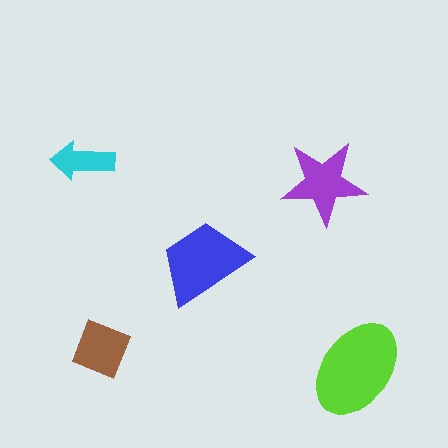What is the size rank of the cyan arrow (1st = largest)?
5th.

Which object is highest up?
The cyan arrow is topmost.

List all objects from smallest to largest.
The cyan arrow, the brown diamond, the purple star, the blue trapezoid, the lime ellipse.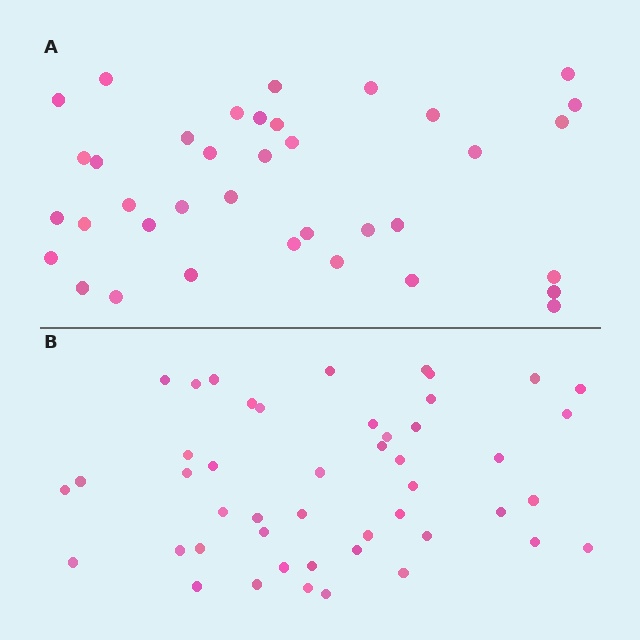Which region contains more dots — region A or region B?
Region B (the bottom region) has more dots.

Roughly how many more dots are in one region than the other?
Region B has roughly 10 or so more dots than region A.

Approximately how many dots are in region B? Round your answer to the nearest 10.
About 50 dots. (The exact count is 47, which rounds to 50.)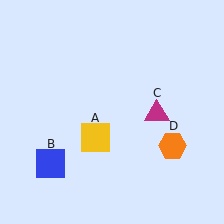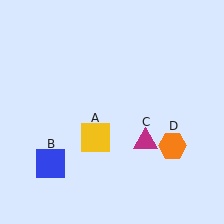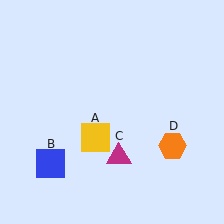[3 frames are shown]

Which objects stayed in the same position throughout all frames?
Yellow square (object A) and blue square (object B) and orange hexagon (object D) remained stationary.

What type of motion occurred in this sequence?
The magenta triangle (object C) rotated clockwise around the center of the scene.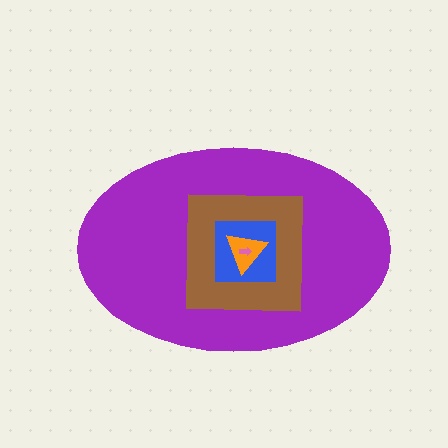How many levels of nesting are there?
5.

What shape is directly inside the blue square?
The orange triangle.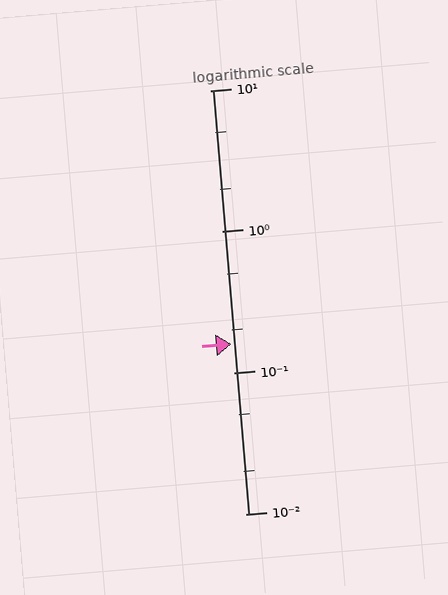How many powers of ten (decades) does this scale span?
The scale spans 3 decades, from 0.01 to 10.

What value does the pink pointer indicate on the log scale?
The pointer indicates approximately 0.16.